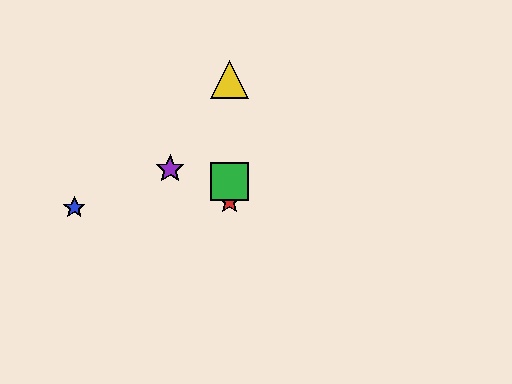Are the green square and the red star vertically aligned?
Yes, both are at x≈229.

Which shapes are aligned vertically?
The red star, the green square, the yellow triangle are aligned vertically.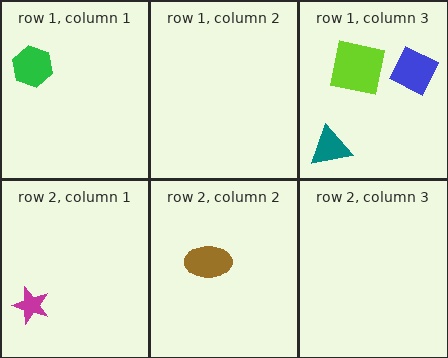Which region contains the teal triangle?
The row 1, column 3 region.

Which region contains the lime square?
The row 1, column 3 region.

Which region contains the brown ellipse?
The row 2, column 2 region.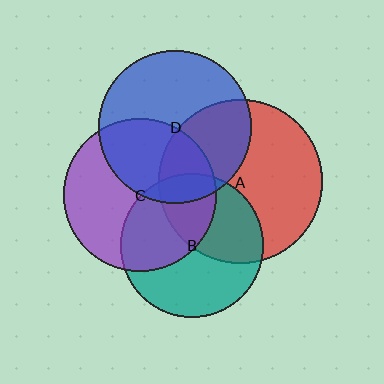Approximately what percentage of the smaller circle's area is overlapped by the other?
Approximately 25%.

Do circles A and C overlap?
Yes.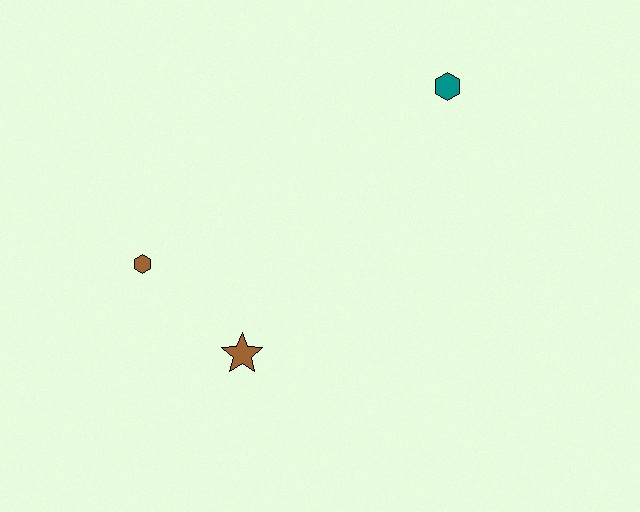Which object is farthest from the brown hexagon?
The teal hexagon is farthest from the brown hexagon.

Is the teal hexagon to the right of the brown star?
Yes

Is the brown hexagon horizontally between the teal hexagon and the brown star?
No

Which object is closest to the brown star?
The brown hexagon is closest to the brown star.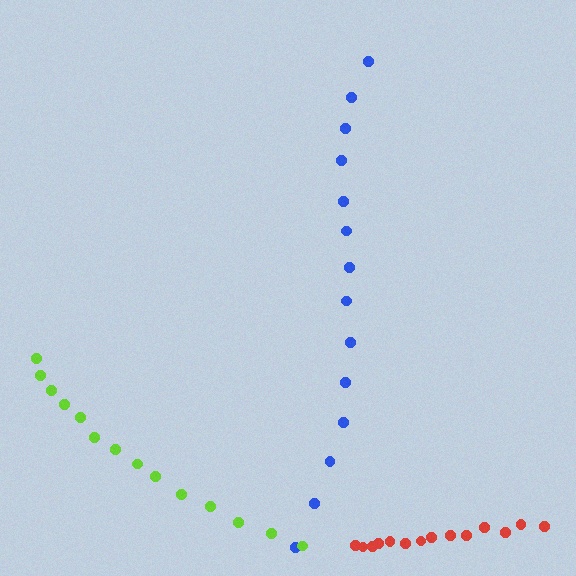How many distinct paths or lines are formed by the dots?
There are 3 distinct paths.